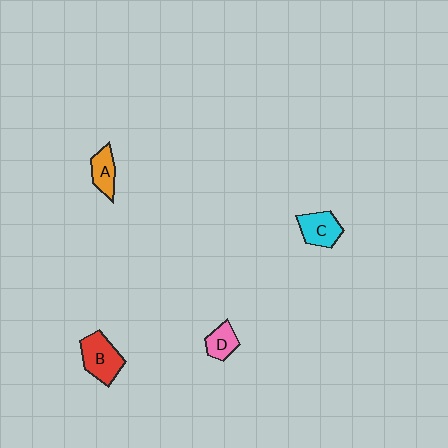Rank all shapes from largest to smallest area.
From largest to smallest: B (red), C (cyan), A (orange), D (pink).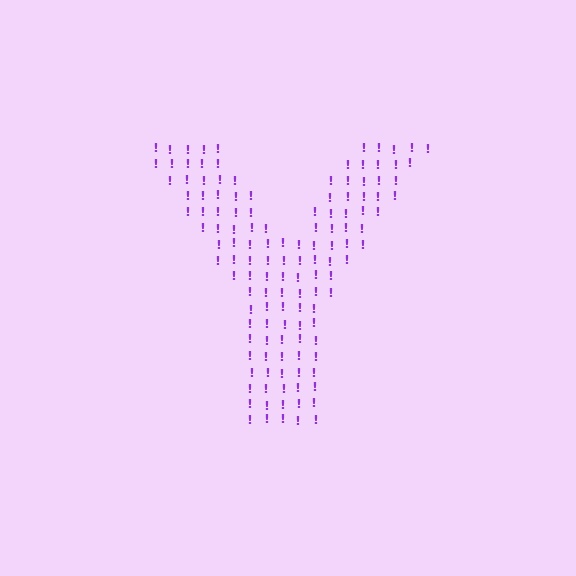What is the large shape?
The large shape is the letter Y.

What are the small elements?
The small elements are exclamation marks.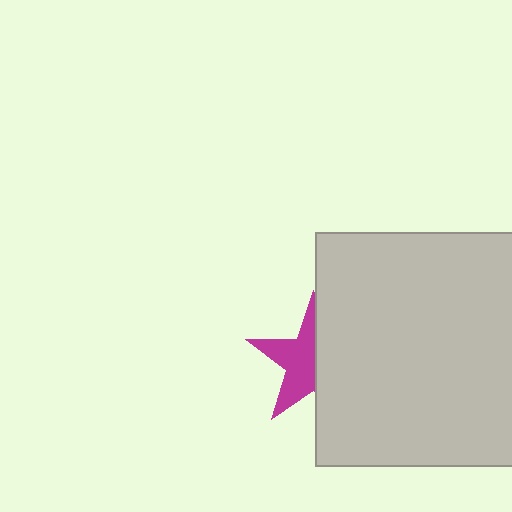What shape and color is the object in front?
The object in front is a light gray rectangle.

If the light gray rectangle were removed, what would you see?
You would see the complete magenta star.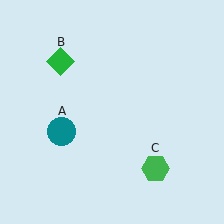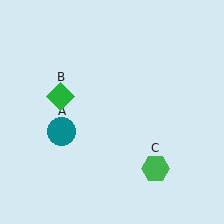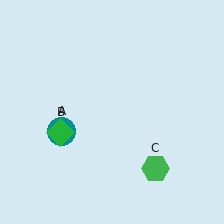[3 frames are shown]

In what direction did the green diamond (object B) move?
The green diamond (object B) moved down.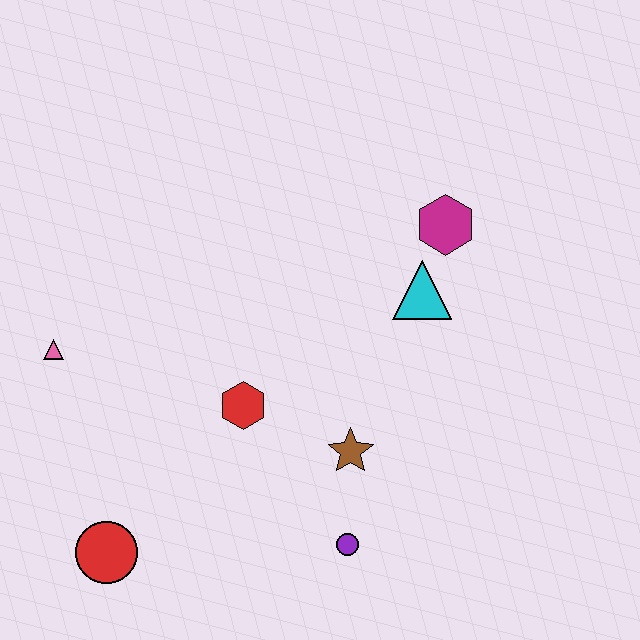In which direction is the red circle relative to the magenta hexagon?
The red circle is to the left of the magenta hexagon.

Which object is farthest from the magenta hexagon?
The red circle is farthest from the magenta hexagon.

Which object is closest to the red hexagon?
The brown star is closest to the red hexagon.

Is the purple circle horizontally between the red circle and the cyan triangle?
Yes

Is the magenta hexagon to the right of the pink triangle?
Yes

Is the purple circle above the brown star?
No